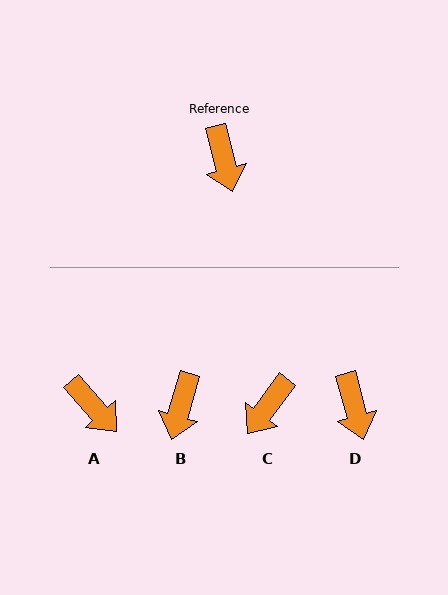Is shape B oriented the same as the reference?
No, it is off by about 31 degrees.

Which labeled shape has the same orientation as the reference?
D.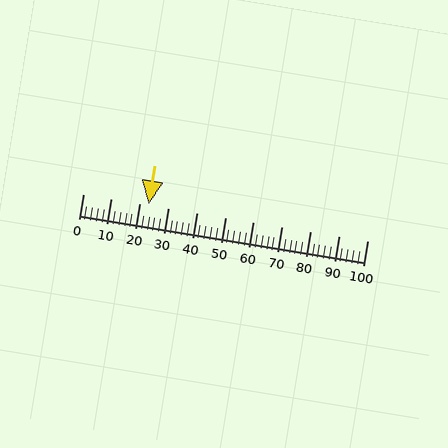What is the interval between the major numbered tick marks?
The major tick marks are spaced 10 units apart.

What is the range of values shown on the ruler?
The ruler shows values from 0 to 100.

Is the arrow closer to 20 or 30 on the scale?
The arrow is closer to 20.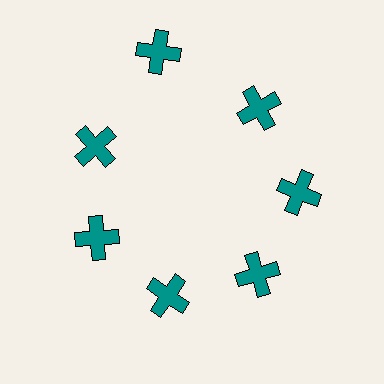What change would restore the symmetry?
The symmetry would be restored by moving it inward, back onto the ring so that all 7 crosses sit at equal angles and equal distance from the center.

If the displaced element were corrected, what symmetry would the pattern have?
It would have 7-fold rotational symmetry — the pattern would map onto itself every 51 degrees.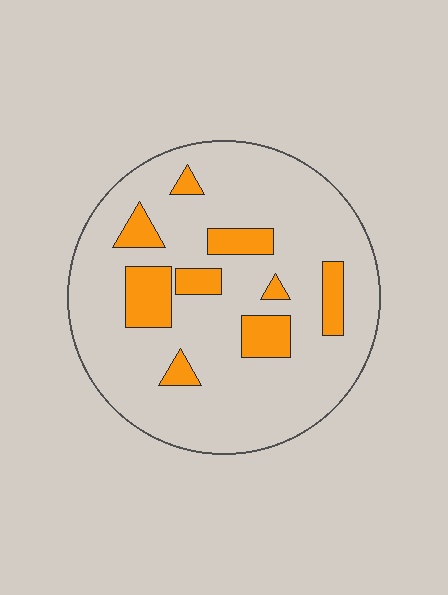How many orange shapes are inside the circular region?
9.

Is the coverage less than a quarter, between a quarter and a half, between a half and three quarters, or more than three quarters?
Less than a quarter.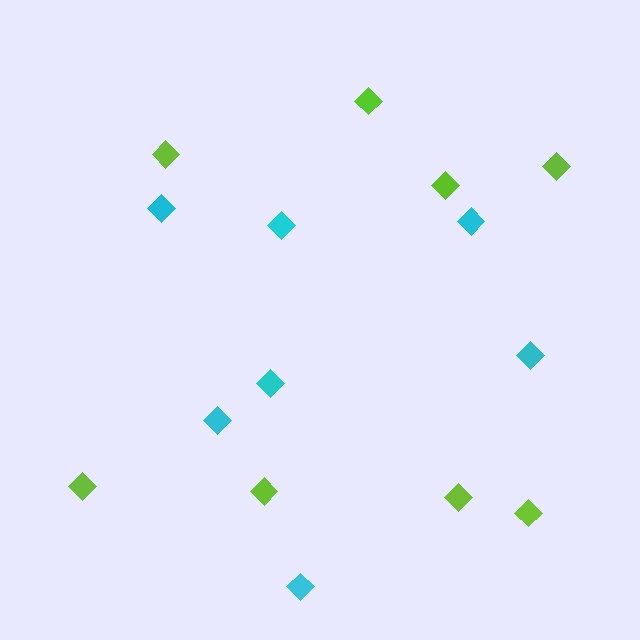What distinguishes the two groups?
There are 2 groups: one group of lime diamonds (8) and one group of cyan diamonds (7).